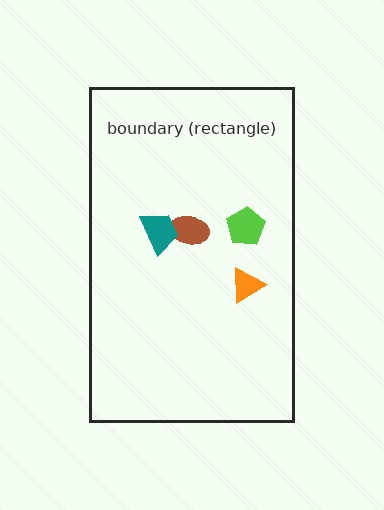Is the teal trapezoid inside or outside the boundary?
Inside.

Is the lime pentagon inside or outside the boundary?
Inside.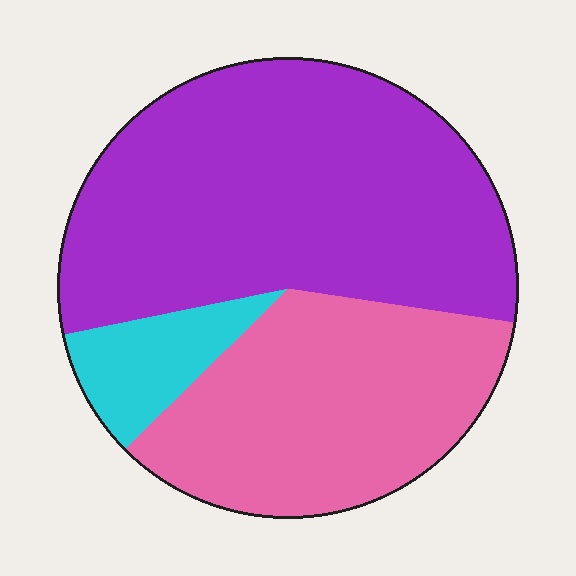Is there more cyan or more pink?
Pink.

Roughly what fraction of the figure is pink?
Pink takes up about one third (1/3) of the figure.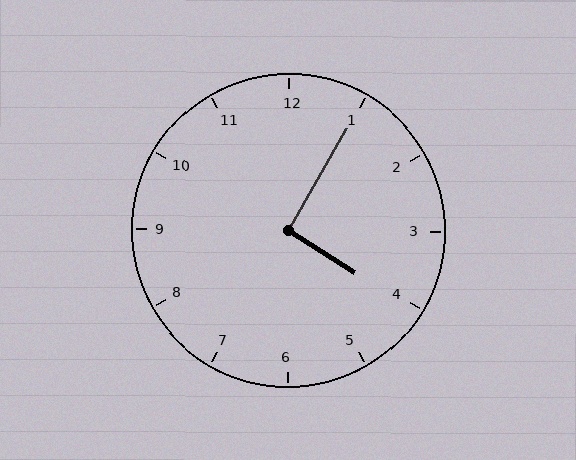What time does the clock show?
4:05.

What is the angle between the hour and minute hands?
Approximately 92 degrees.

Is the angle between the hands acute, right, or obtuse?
It is right.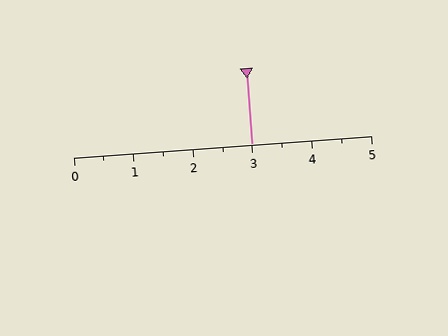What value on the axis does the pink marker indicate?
The marker indicates approximately 3.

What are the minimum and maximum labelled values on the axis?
The axis runs from 0 to 5.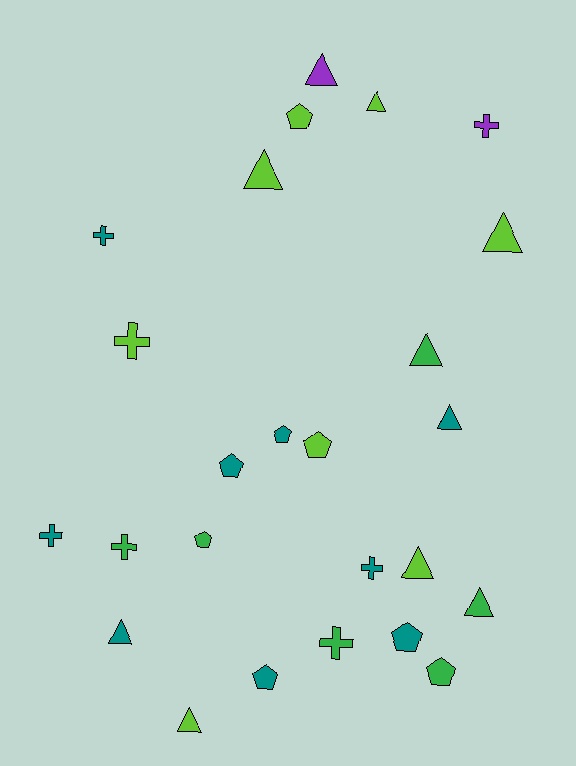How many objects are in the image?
There are 25 objects.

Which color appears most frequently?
Teal, with 9 objects.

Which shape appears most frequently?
Triangle, with 10 objects.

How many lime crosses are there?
There is 1 lime cross.